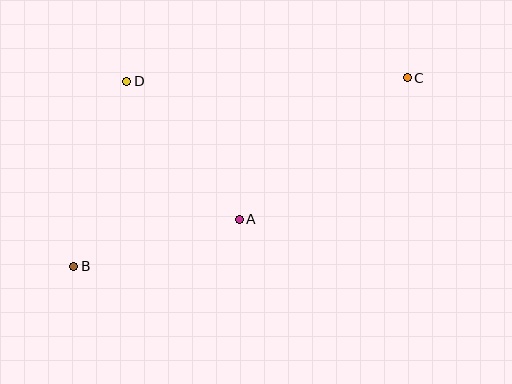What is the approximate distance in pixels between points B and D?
The distance between B and D is approximately 192 pixels.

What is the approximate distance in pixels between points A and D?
The distance between A and D is approximately 178 pixels.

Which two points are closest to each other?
Points A and B are closest to each other.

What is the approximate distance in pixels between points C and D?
The distance between C and D is approximately 281 pixels.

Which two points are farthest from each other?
Points B and C are farthest from each other.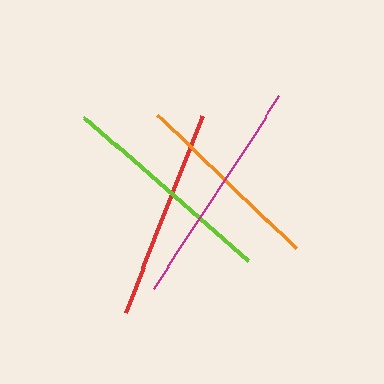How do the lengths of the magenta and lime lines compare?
The magenta and lime lines are approximately the same length.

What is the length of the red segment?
The red segment is approximately 212 pixels long.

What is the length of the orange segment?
The orange segment is approximately 193 pixels long.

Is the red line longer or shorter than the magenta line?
The magenta line is longer than the red line.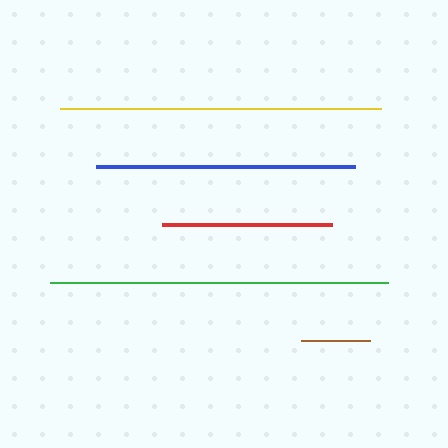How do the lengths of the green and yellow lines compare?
The green and yellow lines are approximately the same length.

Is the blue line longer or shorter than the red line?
The blue line is longer than the red line.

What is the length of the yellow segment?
The yellow segment is approximately 321 pixels long.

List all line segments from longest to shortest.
From longest to shortest: green, yellow, blue, red, brown.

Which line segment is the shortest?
The brown line is the shortest at approximately 69 pixels.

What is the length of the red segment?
The red segment is approximately 169 pixels long.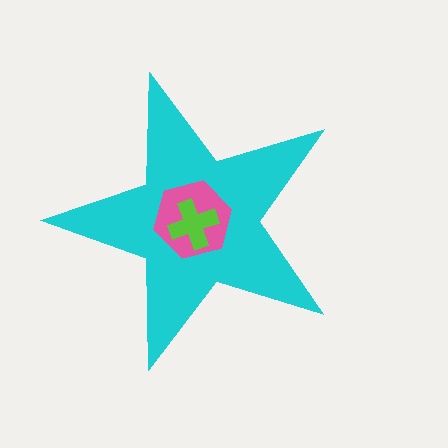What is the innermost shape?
The lime cross.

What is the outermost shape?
The cyan star.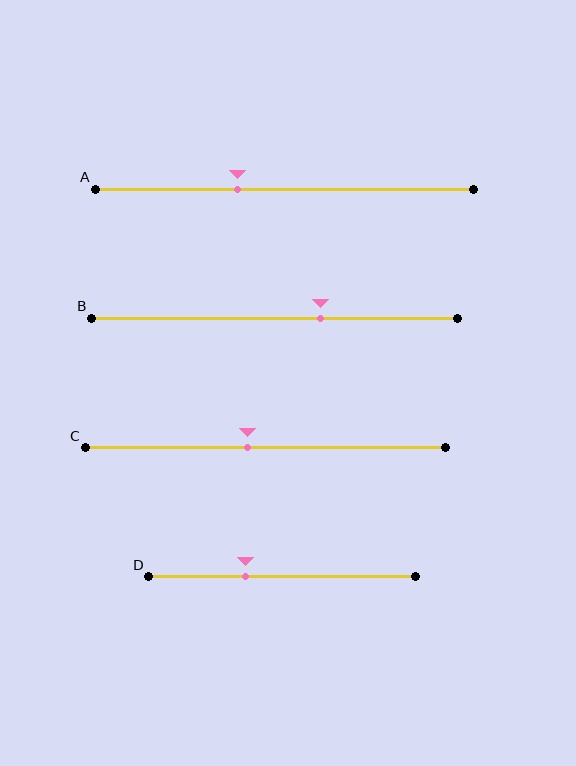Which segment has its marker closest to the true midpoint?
Segment C has its marker closest to the true midpoint.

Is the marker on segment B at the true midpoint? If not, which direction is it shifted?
No, the marker on segment B is shifted to the right by about 12% of the segment length.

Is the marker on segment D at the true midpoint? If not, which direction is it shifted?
No, the marker on segment D is shifted to the left by about 13% of the segment length.